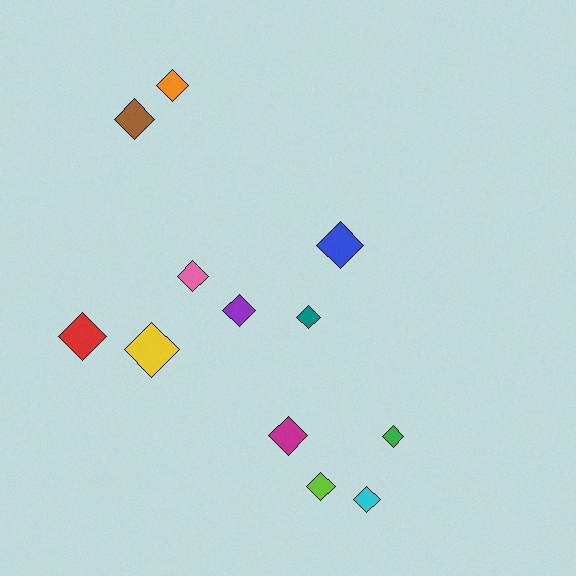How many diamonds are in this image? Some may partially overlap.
There are 12 diamonds.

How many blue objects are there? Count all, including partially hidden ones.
There is 1 blue object.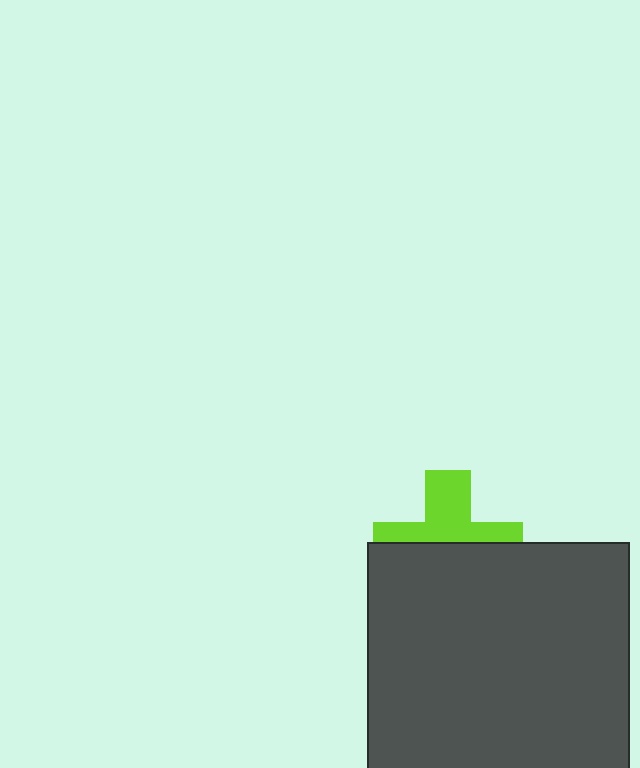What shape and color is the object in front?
The object in front is a dark gray rectangle.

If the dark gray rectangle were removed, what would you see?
You would see the complete lime cross.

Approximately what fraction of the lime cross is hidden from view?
Roughly 54% of the lime cross is hidden behind the dark gray rectangle.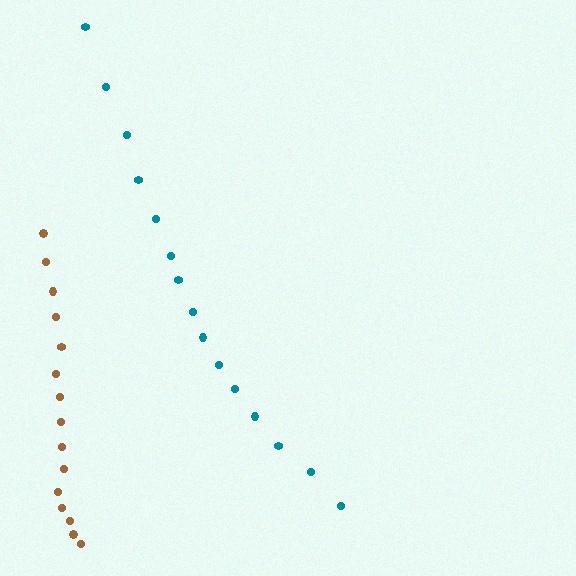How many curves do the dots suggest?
There are 2 distinct paths.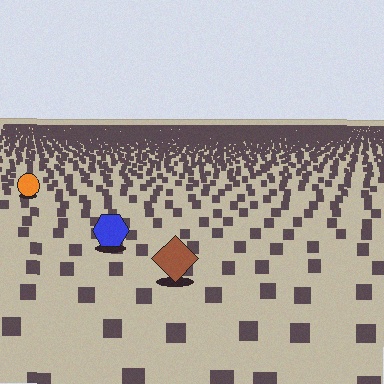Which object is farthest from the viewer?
The orange circle is farthest from the viewer. It appears smaller and the ground texture around it is denser.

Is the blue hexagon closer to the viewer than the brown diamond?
No. The brown diamond is closer — you can tell from the texture gradient: the ground texture is coarser near it.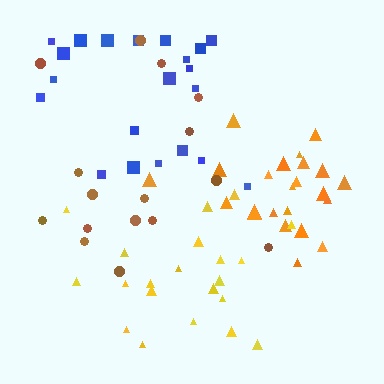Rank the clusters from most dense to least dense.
orange, blue, yellow, brown.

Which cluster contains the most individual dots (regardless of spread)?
Orange (23).